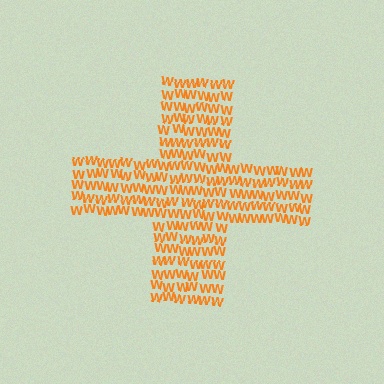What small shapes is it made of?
It is made of small letter W's.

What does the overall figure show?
The overall figure shows a cross.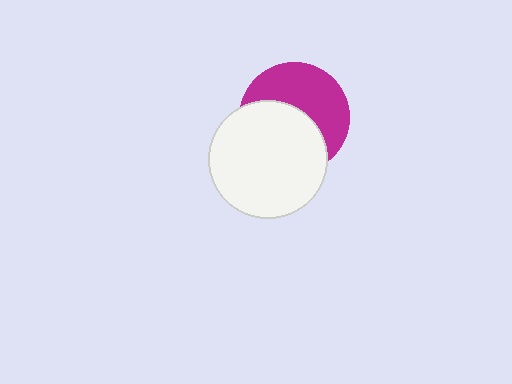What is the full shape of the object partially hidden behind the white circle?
The partially hidden object is a magenta circle.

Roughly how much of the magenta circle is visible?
About half of it is visible (roughly 50%).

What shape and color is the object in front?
The object in front is a white circle.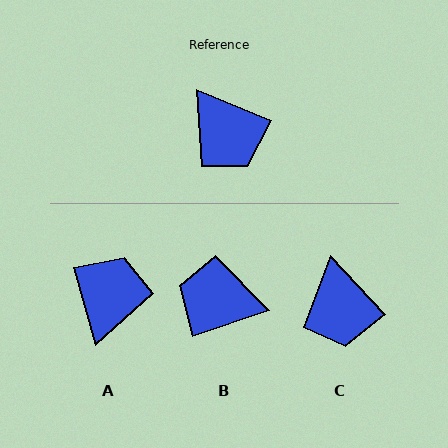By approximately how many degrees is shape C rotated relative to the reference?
Approximately 24 degrees clockwise.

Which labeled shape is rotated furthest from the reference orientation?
B, about 139 degrees away.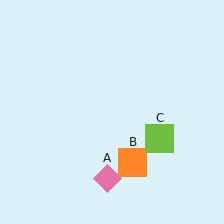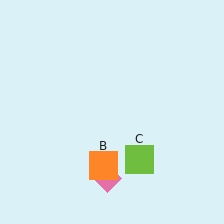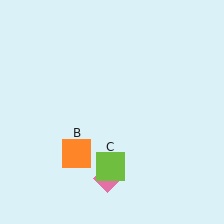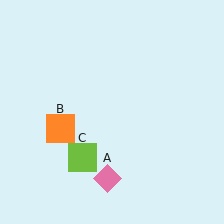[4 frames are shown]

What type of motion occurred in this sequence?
The orange square (object B), lime square (object C) rotated clockwise around the center of the scene.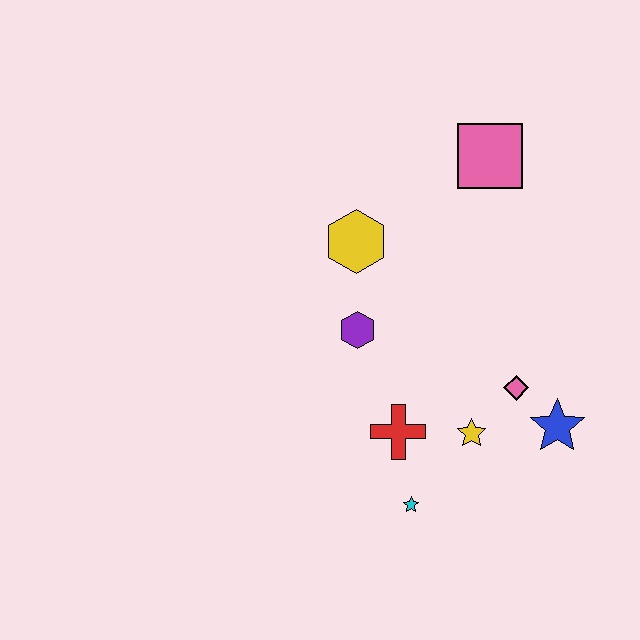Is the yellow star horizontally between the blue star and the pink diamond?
No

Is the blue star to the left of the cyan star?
No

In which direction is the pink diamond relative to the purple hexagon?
The pink diamond is to the right of the purple hexagon.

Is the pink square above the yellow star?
Yes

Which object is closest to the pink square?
The yellow hexagon is closest to the pink square.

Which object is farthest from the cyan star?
The pink square is farthest from the cyan star.